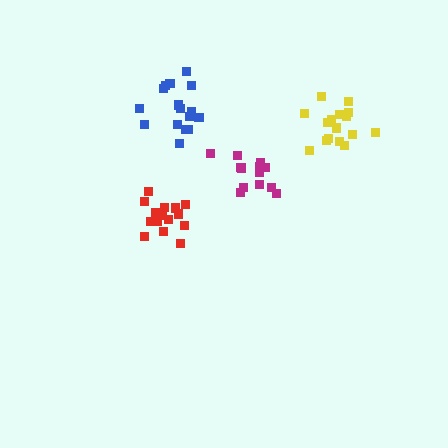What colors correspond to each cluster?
The clusters are colored: yellow, blue, red, magenta.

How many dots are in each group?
Group 1: 16 dots, Group 2: 17 dots, Group 3: 15 dots, Group 4: 15 dots (63 total).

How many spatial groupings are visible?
There are 4 spatial groupings.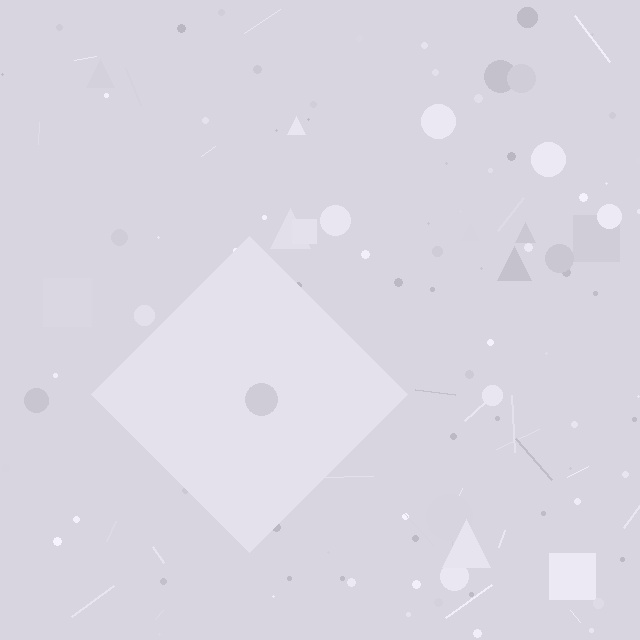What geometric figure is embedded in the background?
A diamond is embedded in the background.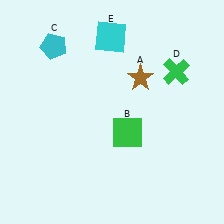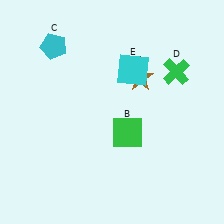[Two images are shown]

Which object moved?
The cyan square (E) moved down.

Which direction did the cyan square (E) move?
The cyan square (E) moved down.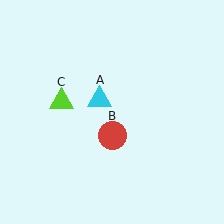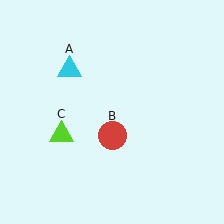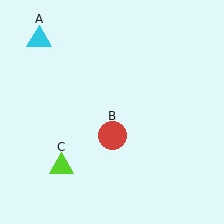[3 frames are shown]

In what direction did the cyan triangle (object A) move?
The cyan triangle (object A) moved up and to the left.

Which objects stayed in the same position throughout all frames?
Red circle (object B) remained stationary.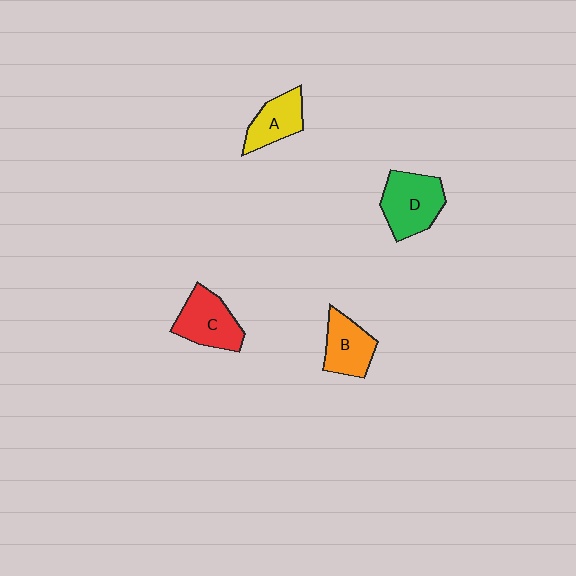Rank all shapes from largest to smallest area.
From largest to smallest: D (green), C (red), B (orange), A (yellow).